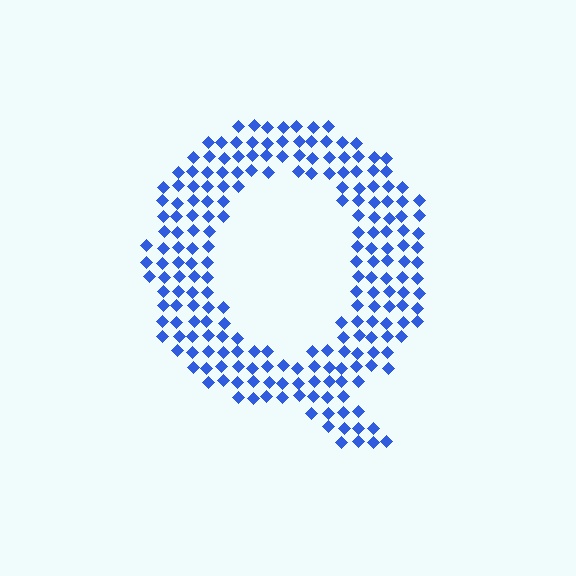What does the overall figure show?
The overall figure shows the letter Q.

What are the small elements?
The small elements are diamonds.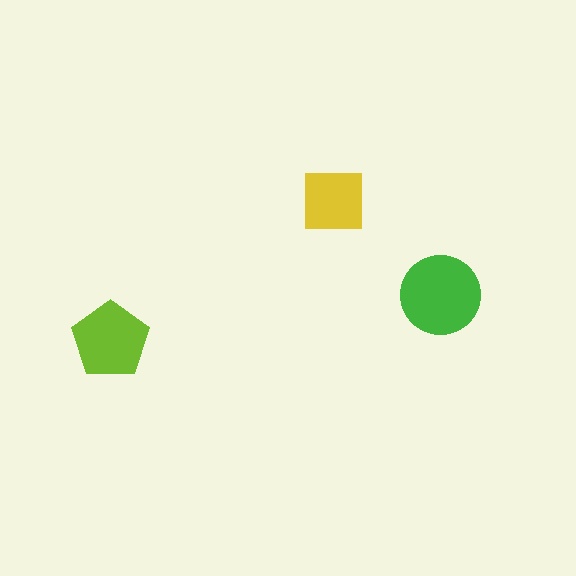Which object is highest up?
The yellow square is topmost.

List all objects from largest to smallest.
The green circle, the lime pentagon, the yellow square.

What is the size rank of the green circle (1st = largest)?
1st.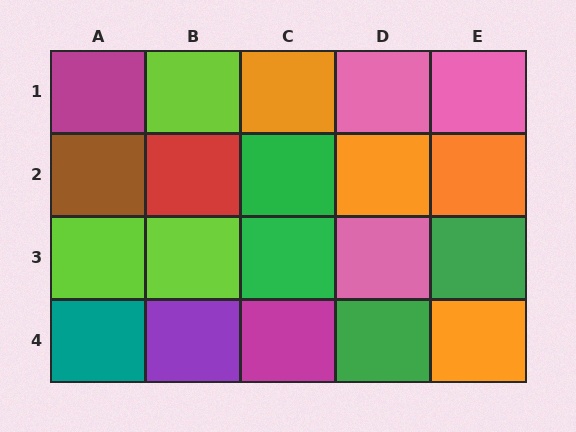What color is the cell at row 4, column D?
Green.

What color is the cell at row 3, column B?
Lime.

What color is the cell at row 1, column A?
Magenta.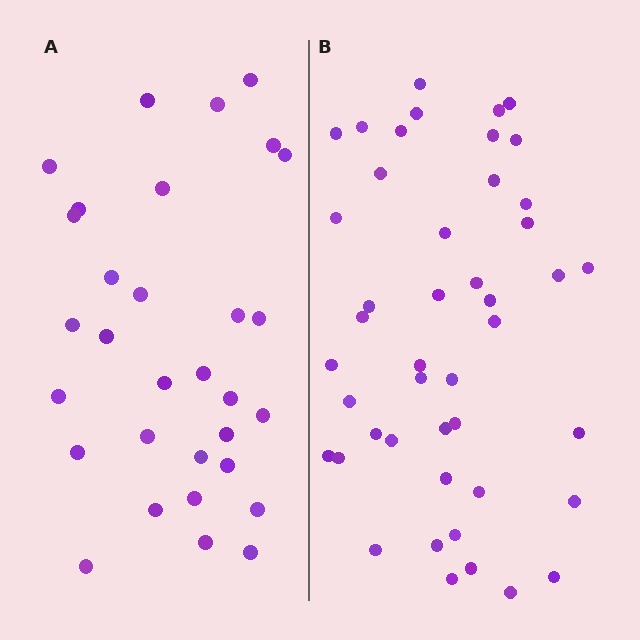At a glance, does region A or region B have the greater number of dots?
Region B (the right region) has more dots.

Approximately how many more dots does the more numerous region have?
Region B has approximately 15 more dots than region A.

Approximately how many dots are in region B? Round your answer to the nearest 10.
About 40 dots. (The exact count is 45, which rounds to 40.)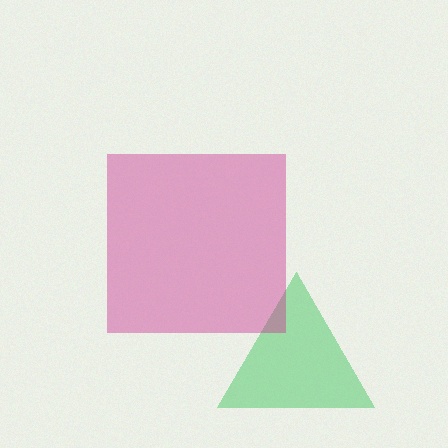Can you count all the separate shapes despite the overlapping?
Yes, there are 2 separate shapes.